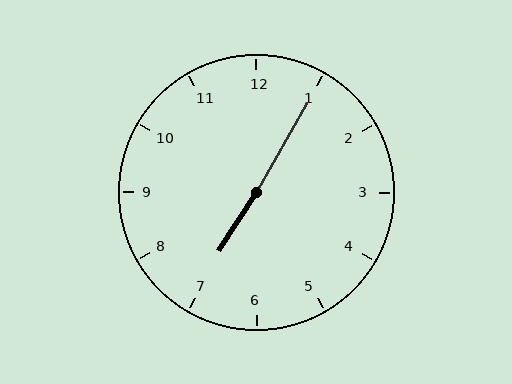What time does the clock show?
7:05.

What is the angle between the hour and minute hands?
Approximately 178 degrees.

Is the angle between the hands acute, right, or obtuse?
It is obtuse.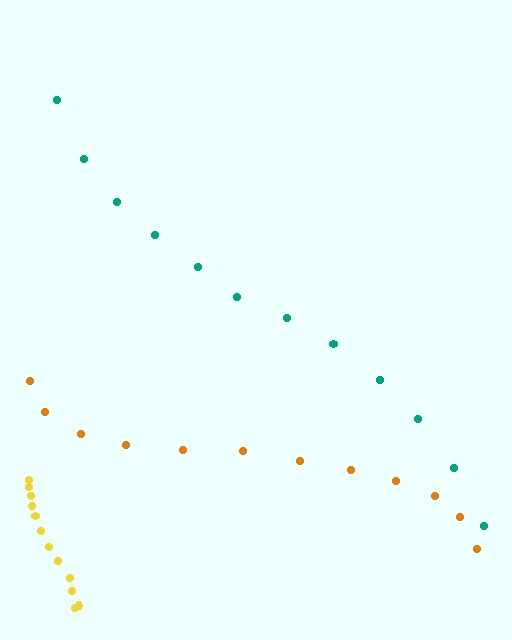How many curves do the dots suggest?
There are 3 distinct paths.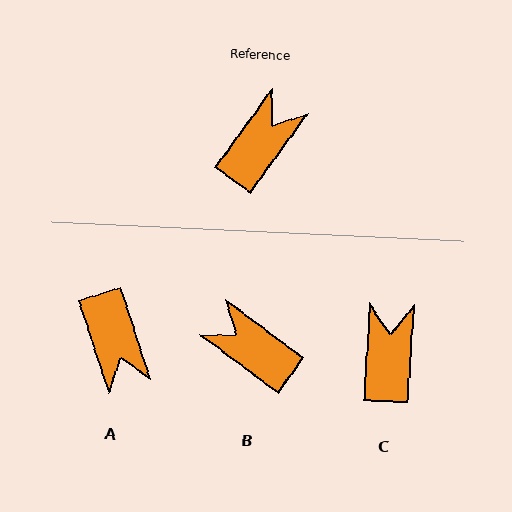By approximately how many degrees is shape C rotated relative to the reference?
Approximately 32 degrees counter-clockwise.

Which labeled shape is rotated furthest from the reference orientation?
A, about 126 degrees away.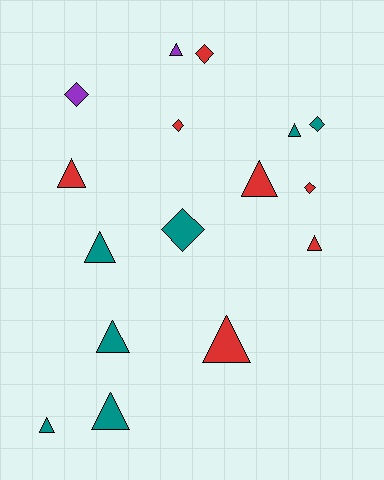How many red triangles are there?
There are 4 red triangles.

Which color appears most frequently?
Red, with 7 objects.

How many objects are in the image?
There are 16 objects.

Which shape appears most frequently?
Triangle, with 10 objects.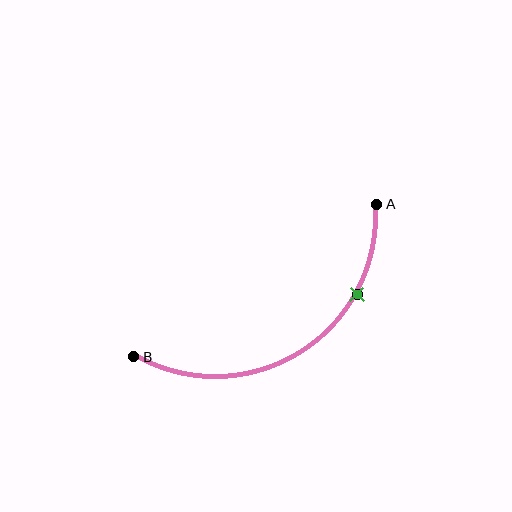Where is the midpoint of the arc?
The arc midpoint is the point on the curve farthest from the straight line joining A and B. It sits below that line.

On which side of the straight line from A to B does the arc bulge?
The arc bulges below the straight line connecting A and B.